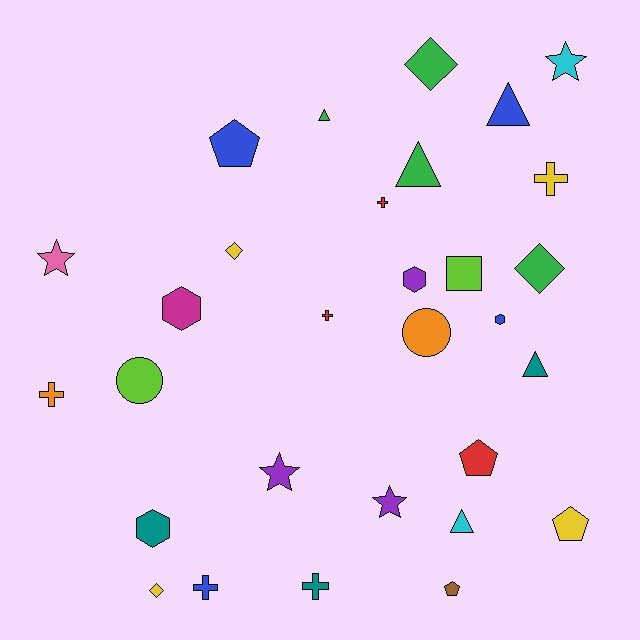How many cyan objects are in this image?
There are 2 cyan objects.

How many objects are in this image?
There are 30 objects.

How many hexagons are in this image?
There are 4 hexagons.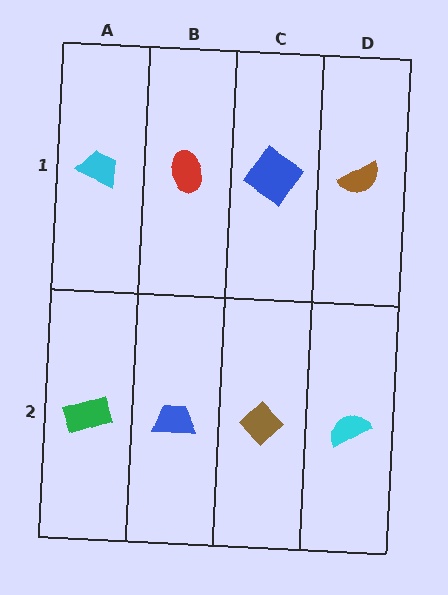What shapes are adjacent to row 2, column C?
A blue diamond (row 1, column C), a blue trapezoid (row 2, column B), a cyan semicircle (row 2, column D).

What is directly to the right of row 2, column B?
A brown diamond.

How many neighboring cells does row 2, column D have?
2.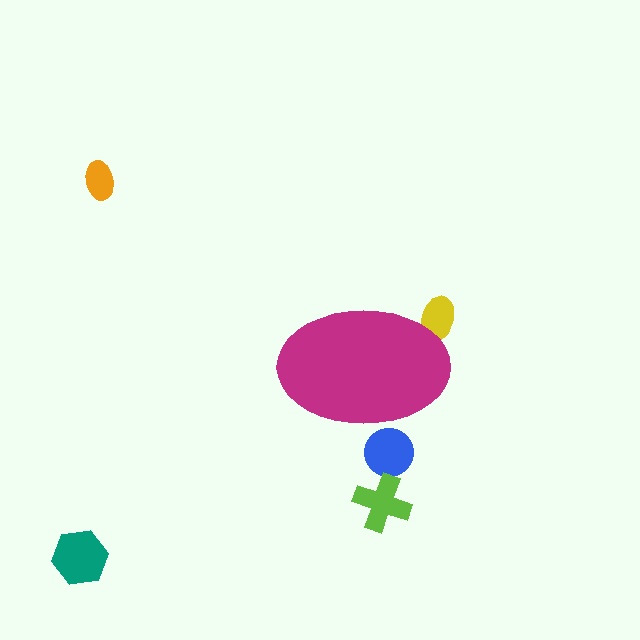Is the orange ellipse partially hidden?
No, the orange ellipse is fully visible.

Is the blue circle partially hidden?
Yes, the blue circle is partially hidden behind the magenta ellipse.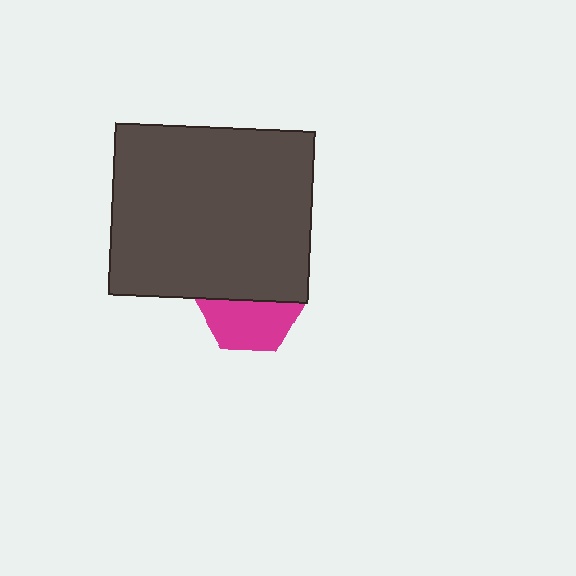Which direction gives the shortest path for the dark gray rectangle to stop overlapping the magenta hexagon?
Moving up gives the shortest separation.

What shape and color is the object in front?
The object in front is a dark gray rectangle.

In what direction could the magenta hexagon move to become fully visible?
The magenta hexagon could move down. That would shift it out from behind the dark gray rectangle entirely.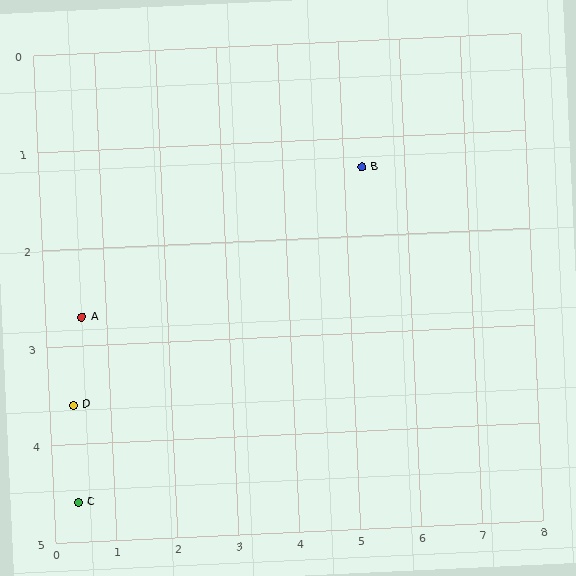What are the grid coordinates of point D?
Point D is at approximately (0.4, 3.6).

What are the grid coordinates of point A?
Point A is at approximately (0.6, 2.7).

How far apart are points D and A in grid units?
Points D and A are about 0.9 grid units apart.